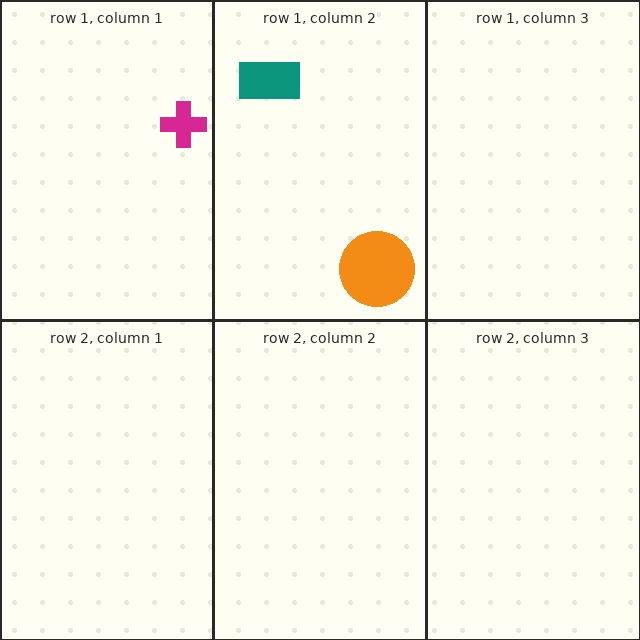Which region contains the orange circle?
The row 1, column 2 region.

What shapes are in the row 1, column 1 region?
The magenta cross.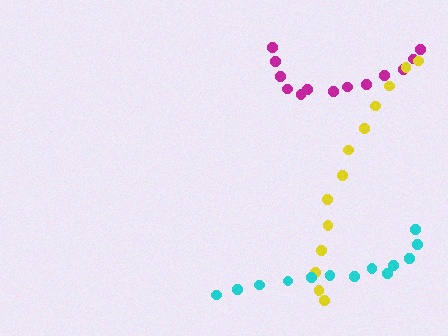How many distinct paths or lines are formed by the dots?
There are 3 distinct paths.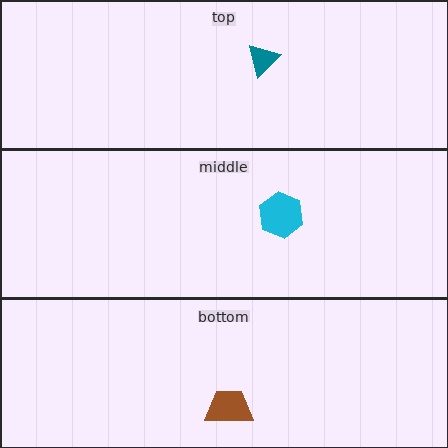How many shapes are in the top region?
1.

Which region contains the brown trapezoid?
The bottom region.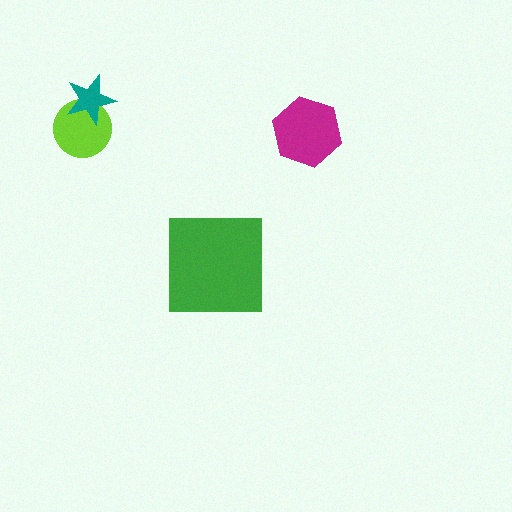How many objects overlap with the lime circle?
1 object overlaps with the lime circle.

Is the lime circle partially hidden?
Yes, it is partially covered by another shape.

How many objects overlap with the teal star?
1 object overlaps with the teal star.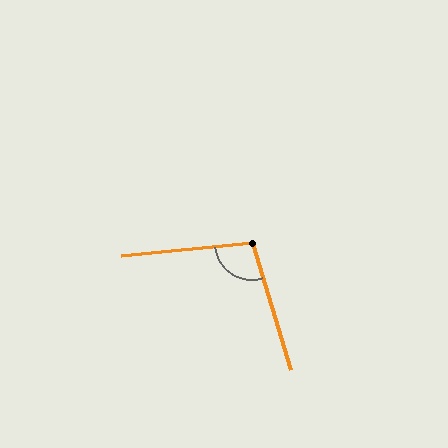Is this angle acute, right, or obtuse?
It is obtuse.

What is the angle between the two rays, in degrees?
Approximately 101 degrees.